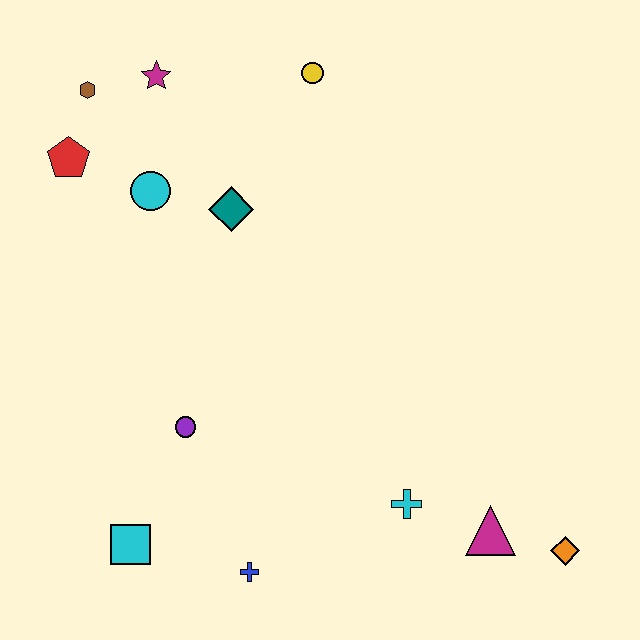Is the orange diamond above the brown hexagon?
No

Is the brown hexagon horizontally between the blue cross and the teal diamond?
No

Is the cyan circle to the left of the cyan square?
No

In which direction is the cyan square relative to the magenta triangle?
The cyan square is to the left of the magenta triangle.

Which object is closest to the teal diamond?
The cyan circle is closest to the teal diamond.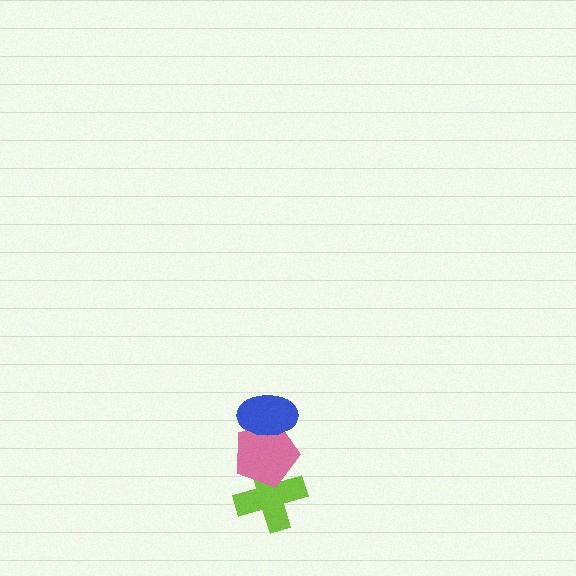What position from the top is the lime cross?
The lime cross is 3rd from the top.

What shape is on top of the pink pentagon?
The blue ellipse is on top of the pink pentagon.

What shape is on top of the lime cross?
The pink pentagon is on top of the lime cross.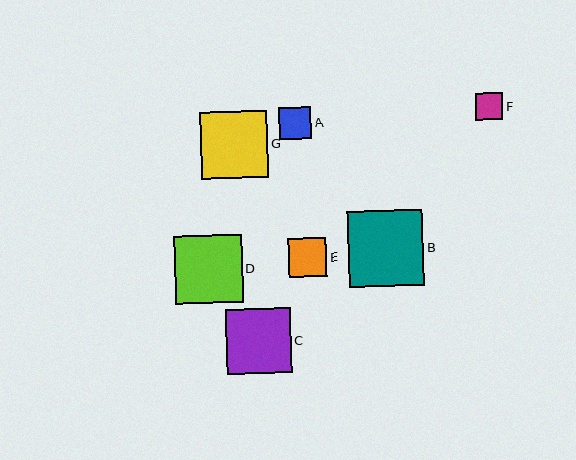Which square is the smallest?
Square F is the smallest with a size of approximately 27 pixels.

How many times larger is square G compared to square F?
Square G is approximately 2.5 times the size of square F.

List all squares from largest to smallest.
From largest to smallest: B, D, G, C, E, A, F.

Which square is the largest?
Square B is the largest with a size of approximately 75 pixels.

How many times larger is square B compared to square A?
Square B is approximately 2.4 times the size of square A.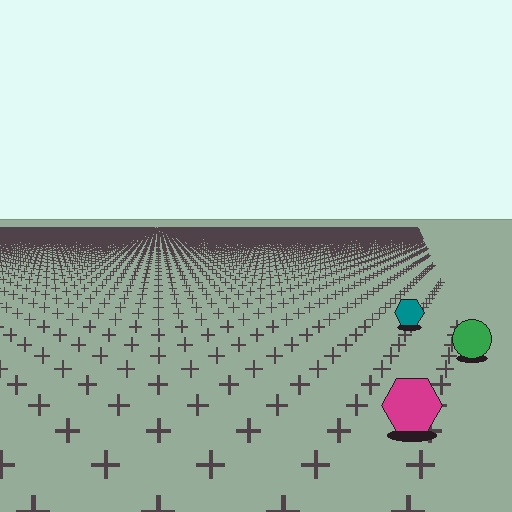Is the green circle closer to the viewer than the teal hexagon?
Yes. The green circle is closer — you can tell from the texture gradient: the ground texture is coarser near it.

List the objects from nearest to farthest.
From nearest to farthest: the magenta hexagon, the green circle, the teal hexagon.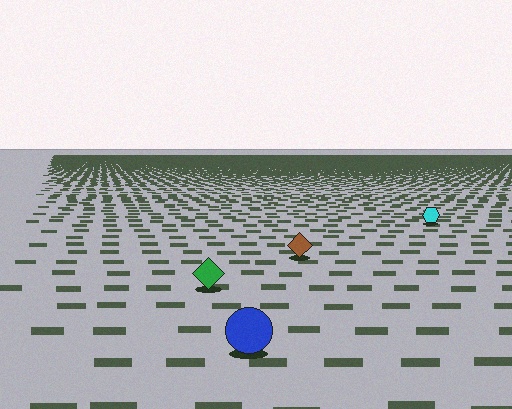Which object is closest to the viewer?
The blue circle is closest. The texture marks near it are larger and more spread out.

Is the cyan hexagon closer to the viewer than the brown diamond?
No. The brown diamond is closer — you can tell from the texture gradient: the ground texture is coarser near it.